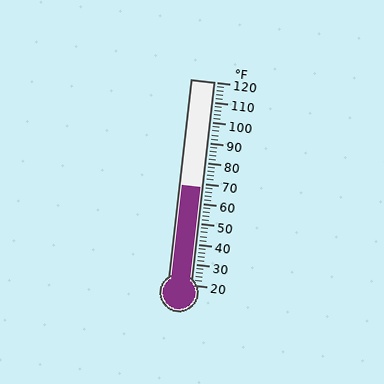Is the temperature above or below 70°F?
The temperature is below 70°F.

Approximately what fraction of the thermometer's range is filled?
The thermometer is filled to approximately 50% of its range.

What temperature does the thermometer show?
The thermometer shows approximately 68°F.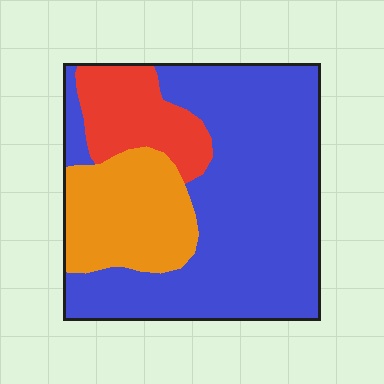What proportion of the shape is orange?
Orange covers around 20% of the shape.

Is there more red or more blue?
Blue.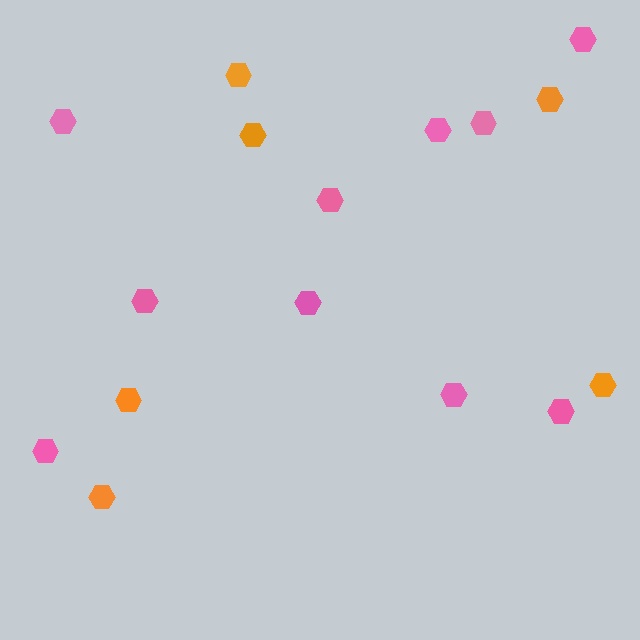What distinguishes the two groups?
There are 2 groups: one group of orange hexagons (6) and one group of pink hexagons (10).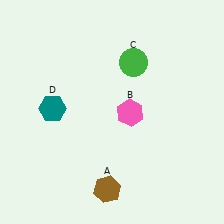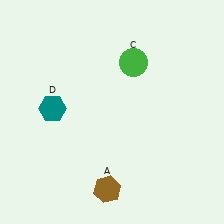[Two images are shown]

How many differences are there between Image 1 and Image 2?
There is 1 difference between the two images.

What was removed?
The pink hexagon (B) was removed in Image 2.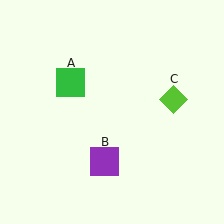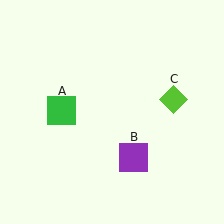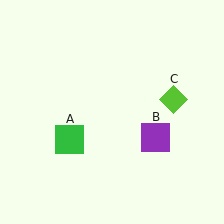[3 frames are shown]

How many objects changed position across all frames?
2 objects changed position: green square (object A), purple square (object B).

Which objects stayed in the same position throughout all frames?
Lime diamond (object C) remained stationary.